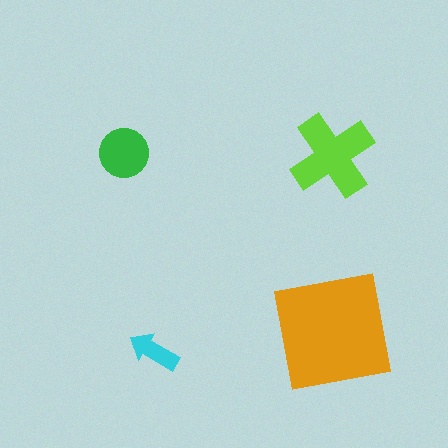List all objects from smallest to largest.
The cyan arrow, the green circle, the lime cross, the orange square.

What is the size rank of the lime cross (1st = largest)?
2nd.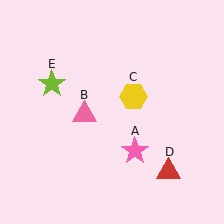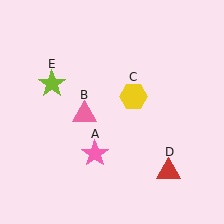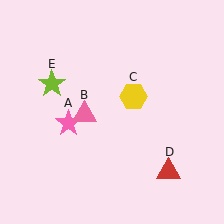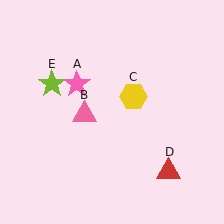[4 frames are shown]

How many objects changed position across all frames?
1 object changed position: pink star (object A).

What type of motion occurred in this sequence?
The pink star (object A) rotated clockwise around the center of the scene.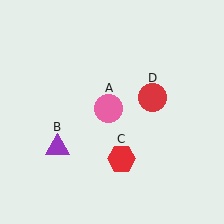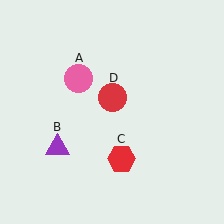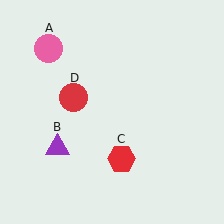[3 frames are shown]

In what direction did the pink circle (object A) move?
The pink circle (object A) moved up and to the left.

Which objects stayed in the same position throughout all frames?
Purple triangle (object B) and red hexagon (object C) remained stationary.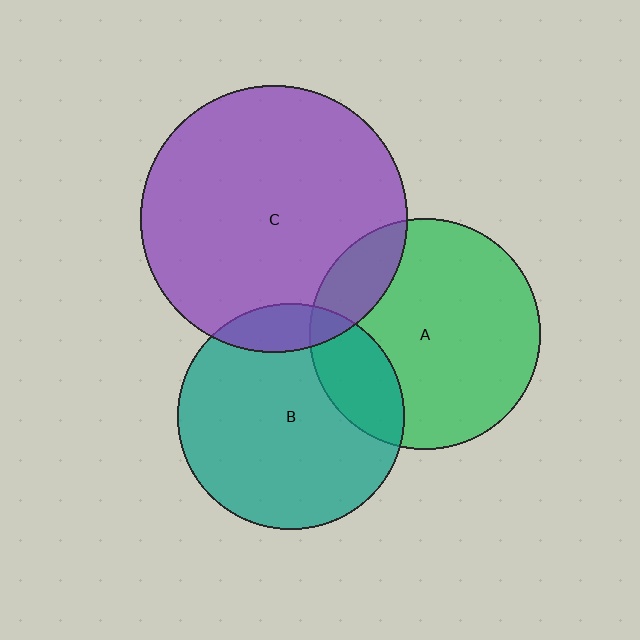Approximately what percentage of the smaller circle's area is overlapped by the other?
Approximately 10%.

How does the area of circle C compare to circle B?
Approximately 1.4 times.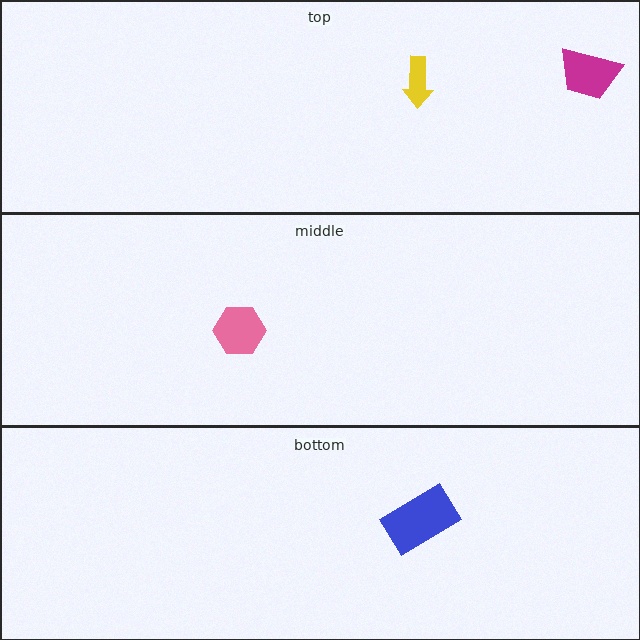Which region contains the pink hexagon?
The middle region.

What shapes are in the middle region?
The pink hexagon.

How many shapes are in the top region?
2.